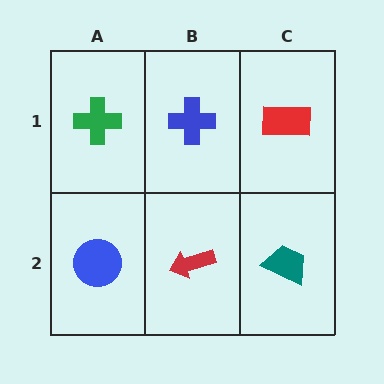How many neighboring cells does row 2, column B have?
3.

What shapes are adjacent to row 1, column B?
A red arrow (row 2, column B), a green cross (row 1, column A), a red rectangle (row 1, column C).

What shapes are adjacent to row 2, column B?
A blue cross (row 1, column B), a blue circle (row 2, column A), a teal trapezoid (row 2, column C).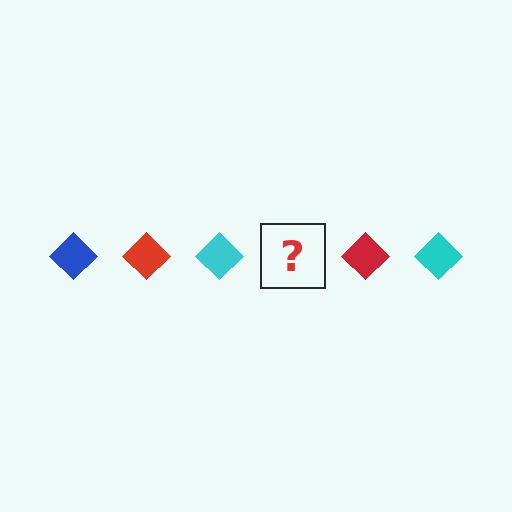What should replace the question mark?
The question mark should be replaced with a blue diamond.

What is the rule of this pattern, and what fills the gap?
The rule is that the pattern cycles through blue, red, cyan diamonds. The gap should be filled with a blue diamond.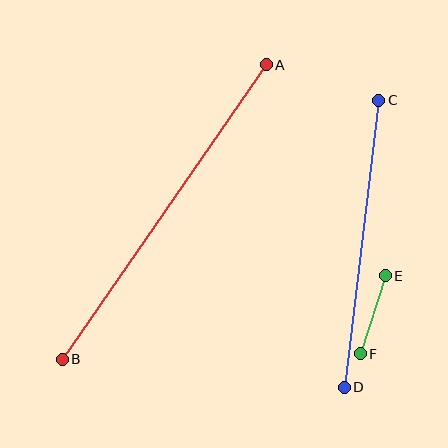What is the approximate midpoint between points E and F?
The midpoint is at approximately (373, 315) pixels.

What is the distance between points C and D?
The distance is approximately 289 pixels.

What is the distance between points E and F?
The distance is approximately 82 pixels.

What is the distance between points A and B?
The distance is approximately 358 pixels.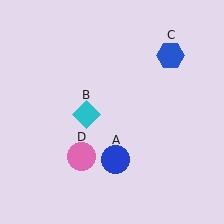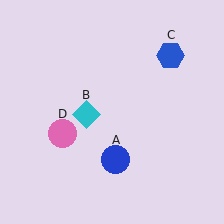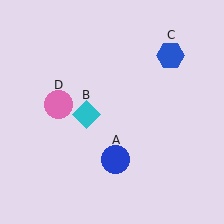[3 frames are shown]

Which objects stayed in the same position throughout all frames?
Blue circle (object A) and cyan diamond (object B) and blue hexagon (object C) remained stationary.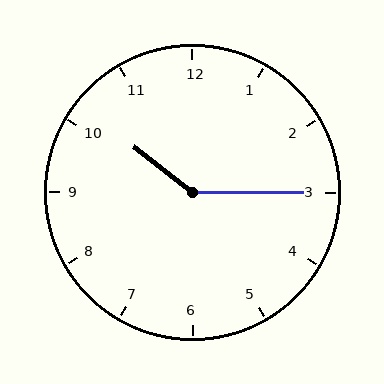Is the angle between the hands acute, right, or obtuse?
It is obtuse.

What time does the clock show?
10:15.